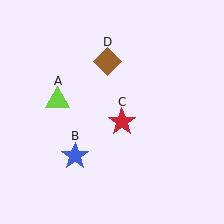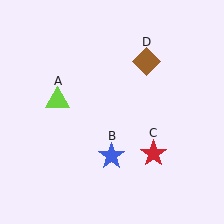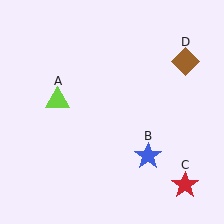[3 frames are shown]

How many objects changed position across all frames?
3 objects changed position: blue star (object B), red star (object C), brown diamond (object D).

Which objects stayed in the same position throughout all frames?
Lime triangle (object A) remained stationary.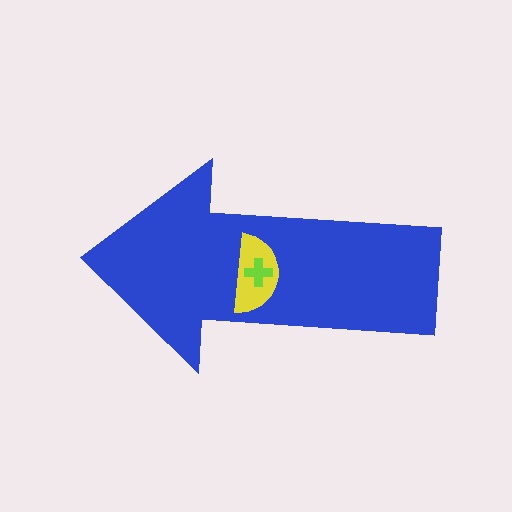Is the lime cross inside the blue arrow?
Yes.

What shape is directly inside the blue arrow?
The yellow semicircle.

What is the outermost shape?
The blue arrow.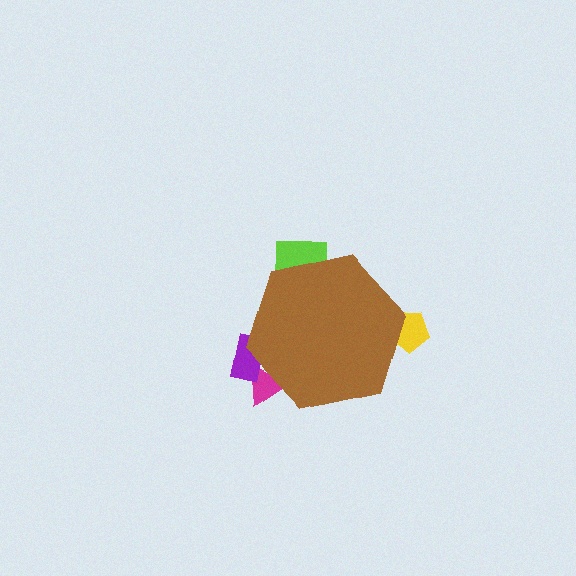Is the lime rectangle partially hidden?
Yes, the lime rectangle is partially hidden behind the brown hexagon.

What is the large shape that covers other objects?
A brown hexagon.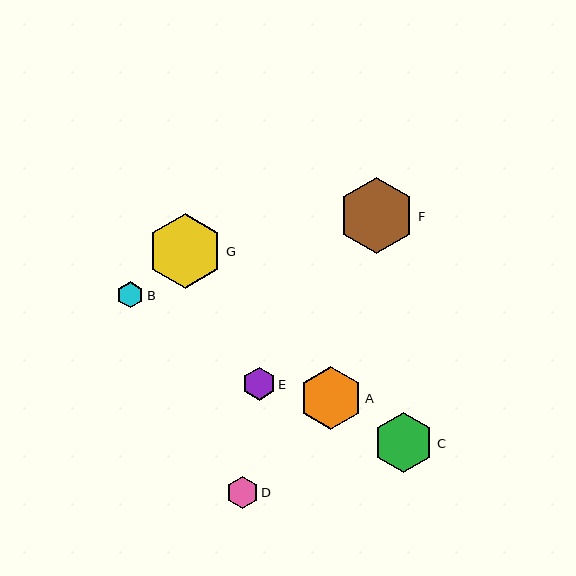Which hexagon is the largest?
Hexagon F is the largest with a size of approximately 76 pixels.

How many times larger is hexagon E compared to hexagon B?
Hexagon E is approximately 1.2 times the size of hexagon B.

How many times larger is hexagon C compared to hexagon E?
Hexagon C is approximately 1.8 times the size of hexagon E.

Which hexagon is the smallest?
Hexagon B is the smallest with a size of approximately 26 pixels.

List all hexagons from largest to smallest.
From largest to smallest: F, G, A, C, E, D, B.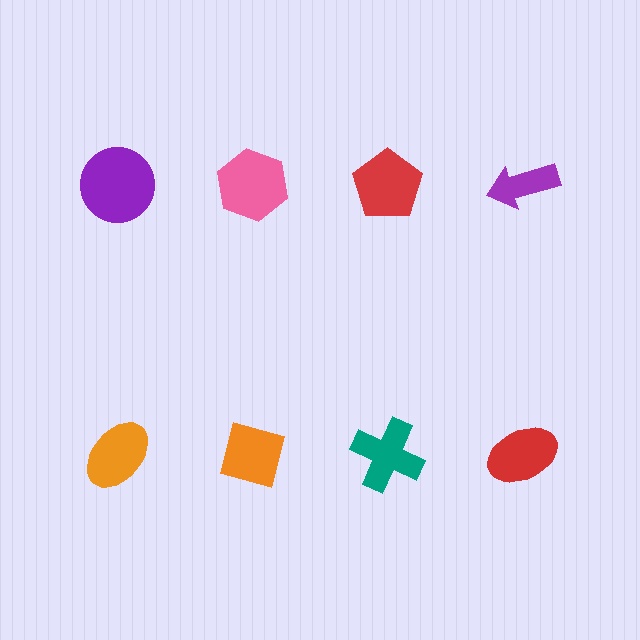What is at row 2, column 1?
An orange ellipse.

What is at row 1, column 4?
A purple arrow.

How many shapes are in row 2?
4 shapes.